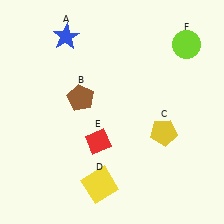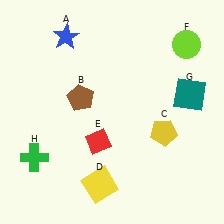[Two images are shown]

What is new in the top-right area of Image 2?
A teal square (G) was added in the top-right area of Image 2.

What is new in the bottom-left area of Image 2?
A green cross (H) was added in the bottom-left area of Image 2.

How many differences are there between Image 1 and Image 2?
There are 2 differences between the two images.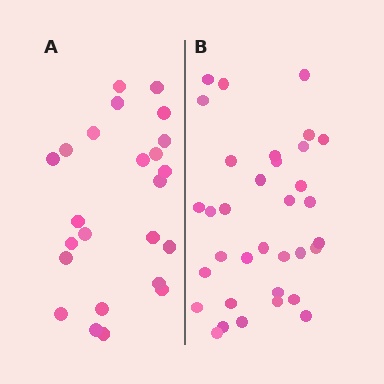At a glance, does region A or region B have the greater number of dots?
Region B (the right region) has more dots.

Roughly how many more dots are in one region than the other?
Region B has roughly 10 or so more dots than region A.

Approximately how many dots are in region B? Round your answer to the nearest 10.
About 30 dots. (The exact count is 34, which rounds to 30.)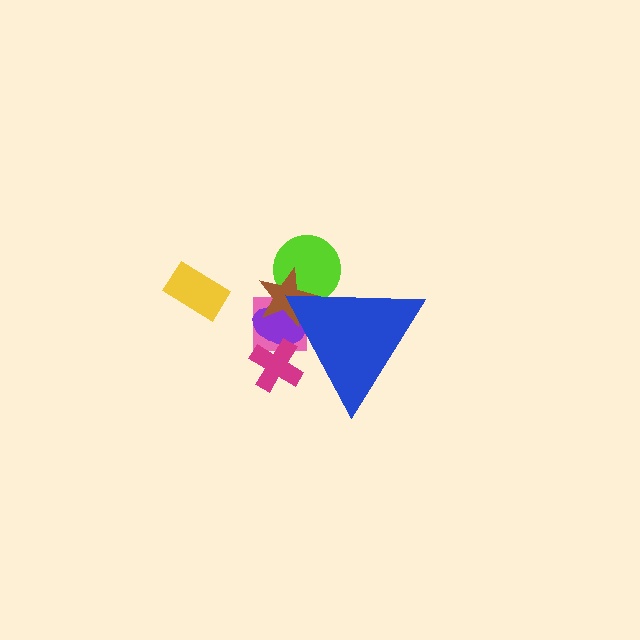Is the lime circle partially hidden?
Yes, the lime circle is partially hidden behind the blue triangle.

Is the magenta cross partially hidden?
Yes, the magenta cross is partially hidden behind the blue triangle.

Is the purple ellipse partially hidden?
Yes, the purple ellipse is partially hidden behind the blue triangle.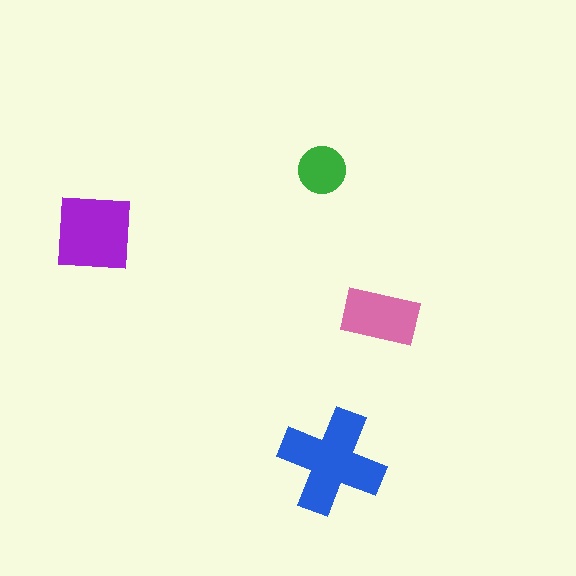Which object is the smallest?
The green circle.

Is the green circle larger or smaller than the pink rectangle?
Smaller.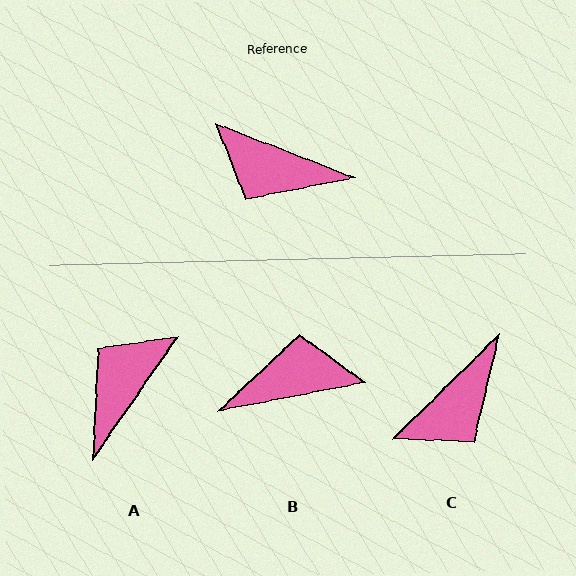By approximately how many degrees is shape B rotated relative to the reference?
Approximately 148 degrees clockwise.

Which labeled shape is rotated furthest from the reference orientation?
B, about 148 degrees away.